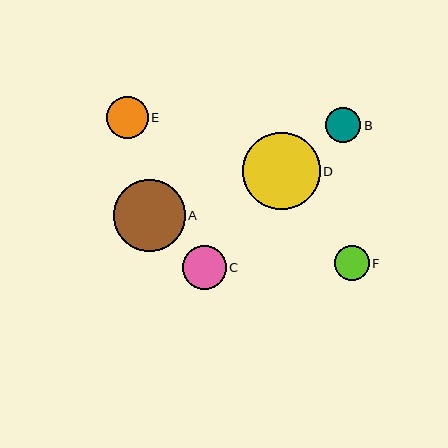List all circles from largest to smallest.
From largest to smallest: D, A, C, E, B, F.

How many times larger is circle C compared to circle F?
Circle C is approximately 1.3 times the size of circle F.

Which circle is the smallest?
Circle F is the smallest with a size of approximately 35 pixels.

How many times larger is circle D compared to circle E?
Circle D is approximately 1.8 times the size of circle E.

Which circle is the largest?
Circle D is the largest with a size of approximately 78 pixels.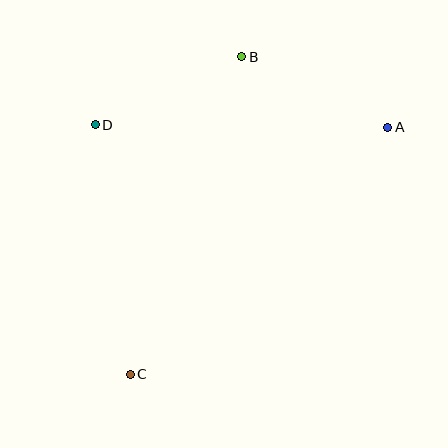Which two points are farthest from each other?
Points A and C are farthest from each other.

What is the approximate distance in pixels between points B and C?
The distance between B and C is approximately 336 pixels.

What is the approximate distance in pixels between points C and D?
The distance between C and D is approximately 252 pixels.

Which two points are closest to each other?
Points B and D are closest to each other.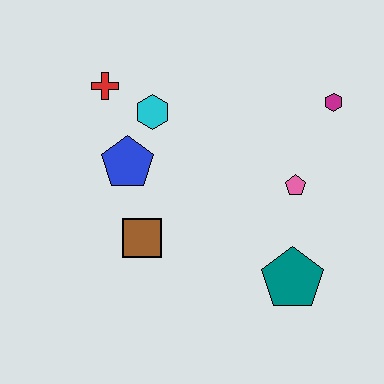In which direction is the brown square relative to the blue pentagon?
The brown square is below the blue pentagon.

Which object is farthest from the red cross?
The teal pentagon is farthest from the red cross.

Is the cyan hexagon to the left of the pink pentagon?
Yes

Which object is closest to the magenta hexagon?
The pink pentagon is closest to the magenta hexagon.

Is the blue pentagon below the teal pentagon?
No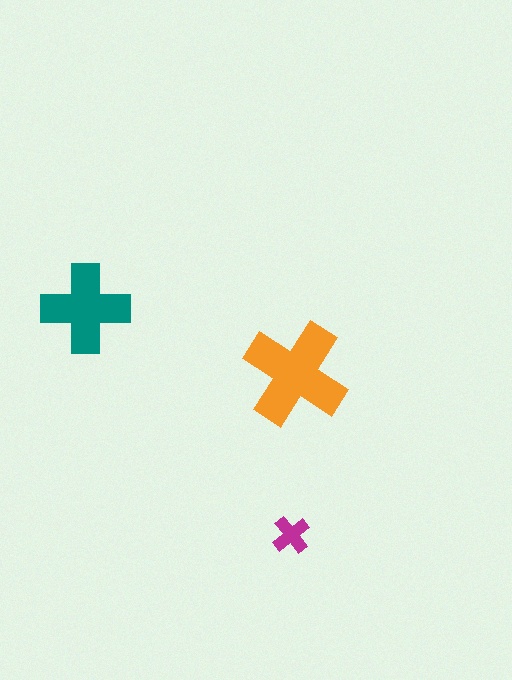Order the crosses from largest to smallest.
the orange one, the teal one, the magenta one.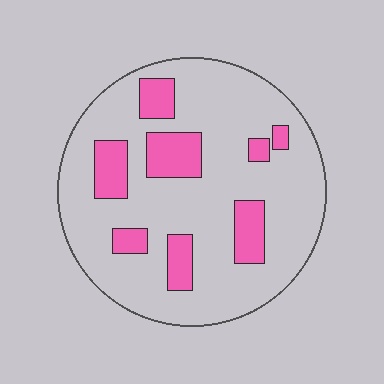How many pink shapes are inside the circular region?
8.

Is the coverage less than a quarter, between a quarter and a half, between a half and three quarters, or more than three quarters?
Less than a quarter.